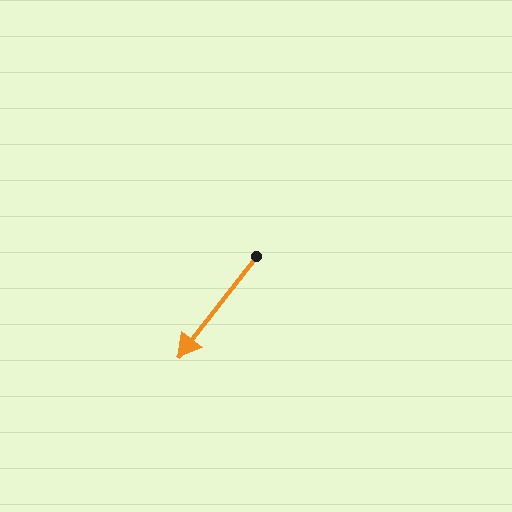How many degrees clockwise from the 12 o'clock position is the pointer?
Approximately 218 degrees.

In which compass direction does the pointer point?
Southwest.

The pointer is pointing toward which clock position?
Roughly 7 o'clock.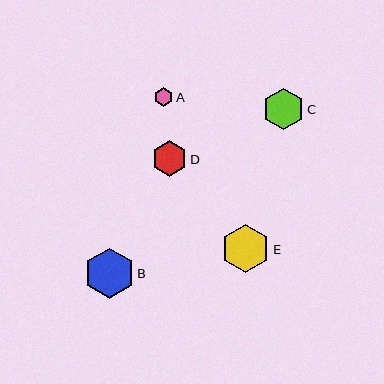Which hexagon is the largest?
Hexagon B is the largest with a size of approximately 50 pixels.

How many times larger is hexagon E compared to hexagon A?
Hexagon E is approximately 2.5 times the size of hexagon A.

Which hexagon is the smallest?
Hexagon A is the smallest with a size of approximately 19 pixels.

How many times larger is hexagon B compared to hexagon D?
Hexagon B is approximately 1.4 times the size of hexagon D.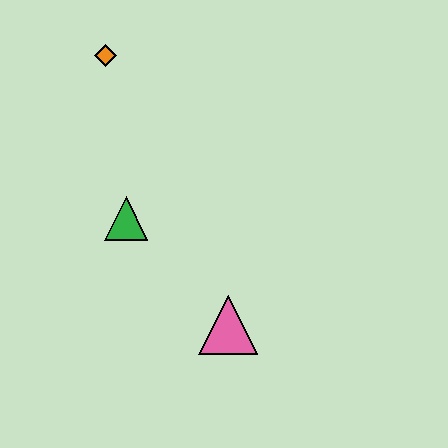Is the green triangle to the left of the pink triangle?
Yes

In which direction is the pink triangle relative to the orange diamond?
The pink triangle is below the orange diamond.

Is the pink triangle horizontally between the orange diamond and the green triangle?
No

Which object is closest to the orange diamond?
The green triangle is closest to the orange diamond.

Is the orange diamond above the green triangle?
Yes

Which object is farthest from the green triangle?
The orange diamond is farthest from the green triangle.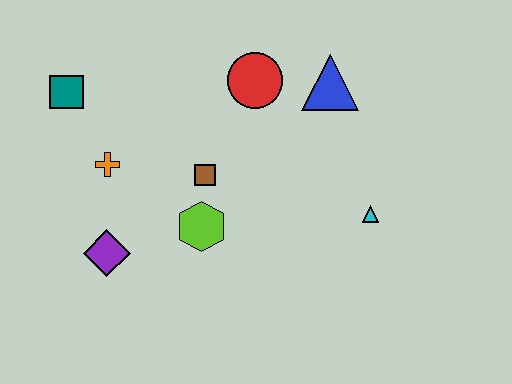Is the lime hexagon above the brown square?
No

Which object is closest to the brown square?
The lime hexagon is closest to the brown square.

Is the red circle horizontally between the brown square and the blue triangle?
Yes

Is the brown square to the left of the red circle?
Yes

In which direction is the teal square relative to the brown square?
The teal square is to the left of the brown square.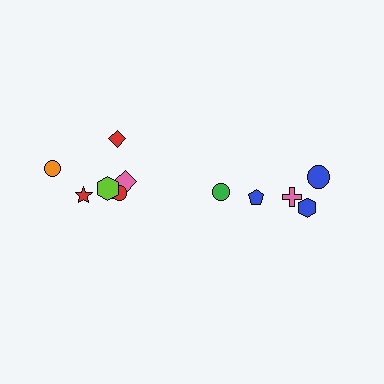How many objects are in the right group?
There are 5 objects.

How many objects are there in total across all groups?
There are 12 objects.